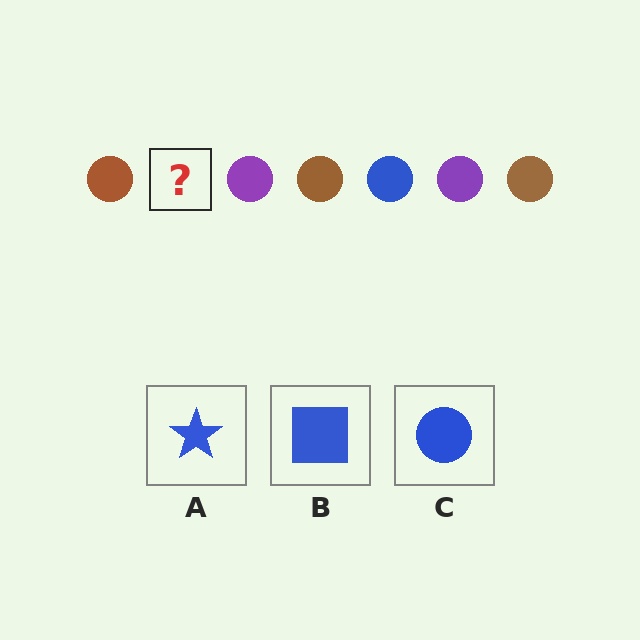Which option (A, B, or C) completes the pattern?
C.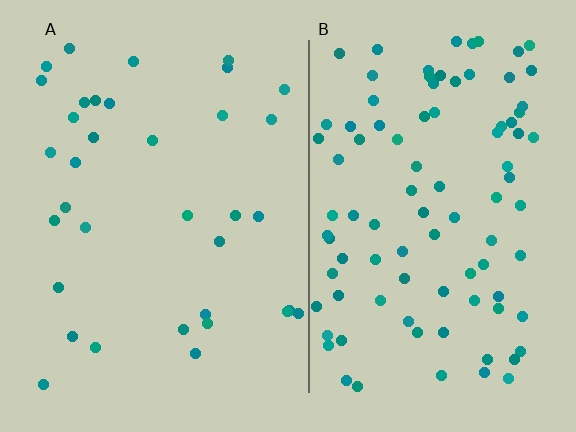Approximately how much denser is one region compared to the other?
Approximately 2.7× — region B over region A.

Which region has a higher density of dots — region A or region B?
B (the right).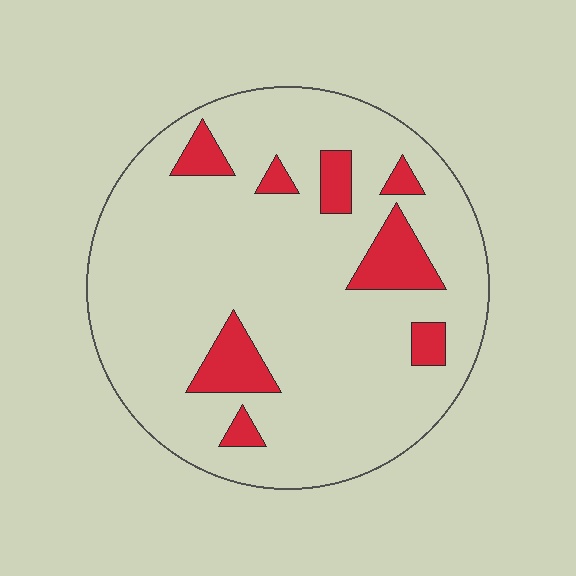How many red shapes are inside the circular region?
8.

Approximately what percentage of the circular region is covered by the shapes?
Approximately 15%.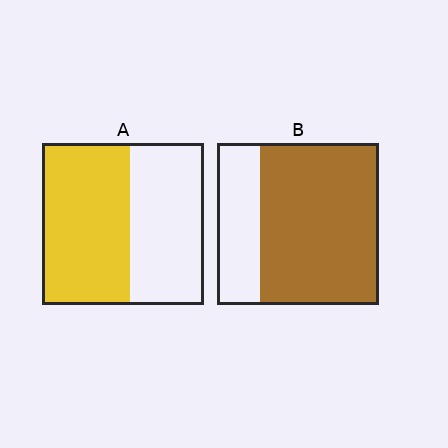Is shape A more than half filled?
Yes.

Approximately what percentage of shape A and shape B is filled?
A is approximately 55% and B is approximately 75%.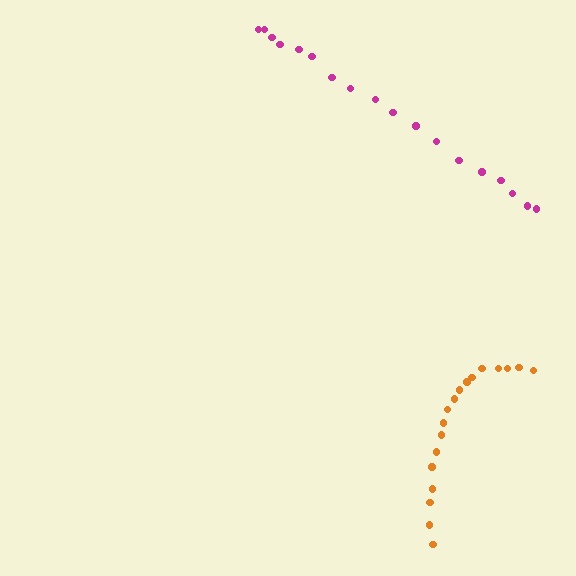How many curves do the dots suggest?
There are 2 distinct paths.